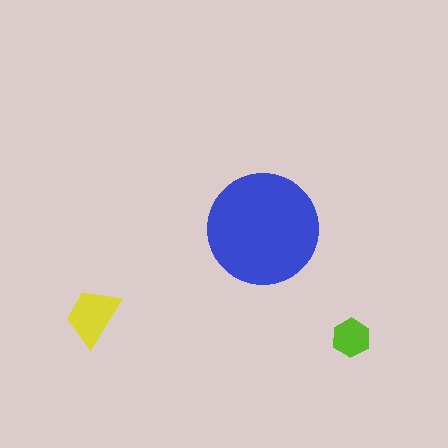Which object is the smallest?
The lime hexagon.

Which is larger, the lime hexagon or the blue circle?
The blue circle.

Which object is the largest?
The blue circle.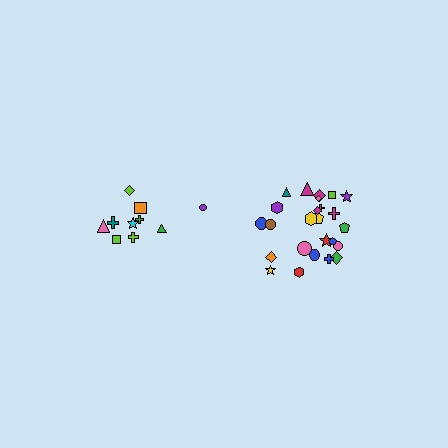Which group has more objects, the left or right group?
The right group.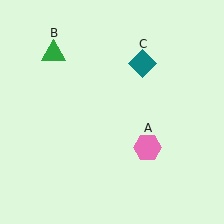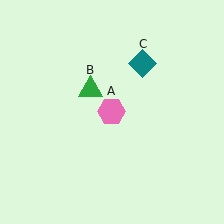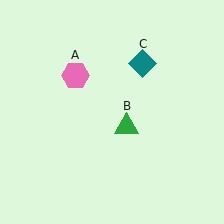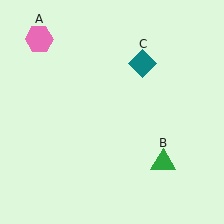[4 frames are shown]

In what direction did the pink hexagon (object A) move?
The pink hexagon (object A) moved up and to the left.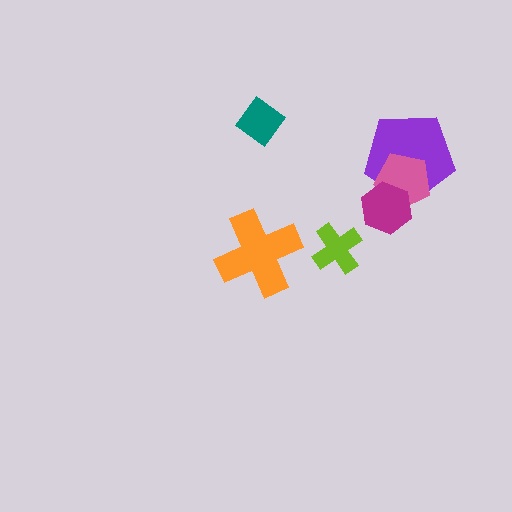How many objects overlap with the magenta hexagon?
2 objects overlap with the magenta hexagon.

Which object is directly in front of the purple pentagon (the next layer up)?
The pink pentagon is directly in front of the purple pentagon.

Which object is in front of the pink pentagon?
The magenta hexagon is in front of the pink pentagon.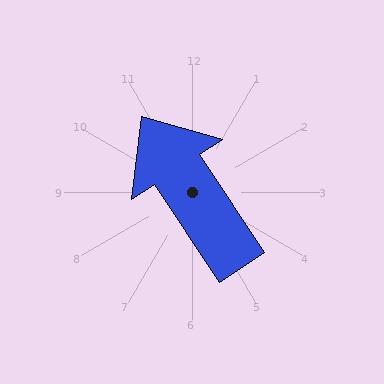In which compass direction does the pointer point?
Northwest.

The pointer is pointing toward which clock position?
Roughly 11 o'clock.